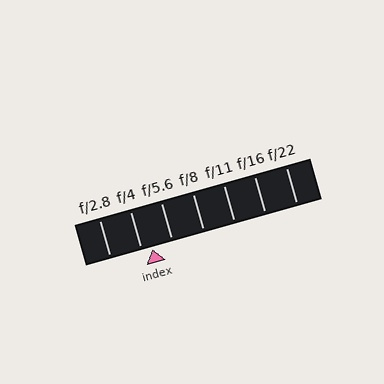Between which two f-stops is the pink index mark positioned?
The index mark is between f/4 and f/5.6.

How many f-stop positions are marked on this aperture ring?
There are 7 f-stop positions marked.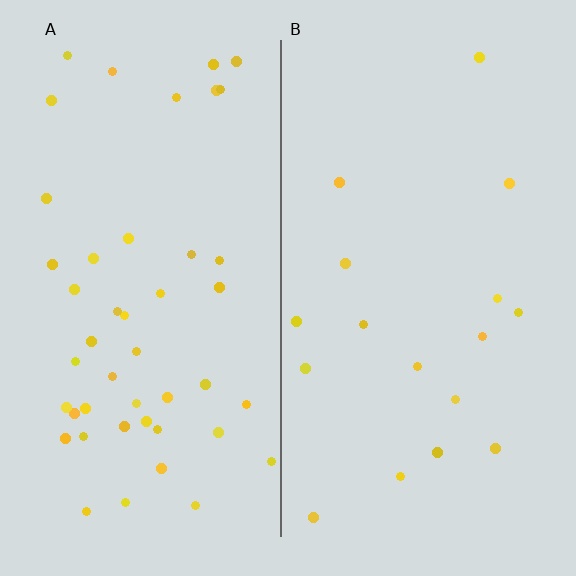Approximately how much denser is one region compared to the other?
Approximately 2.7× — region A over region B.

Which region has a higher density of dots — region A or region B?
A (the left).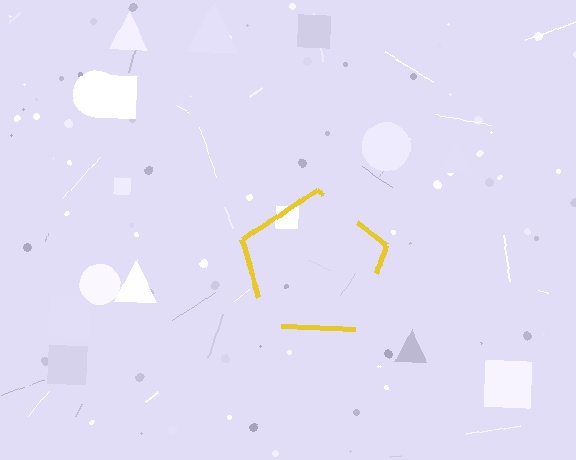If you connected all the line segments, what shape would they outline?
They would outline a pentagon.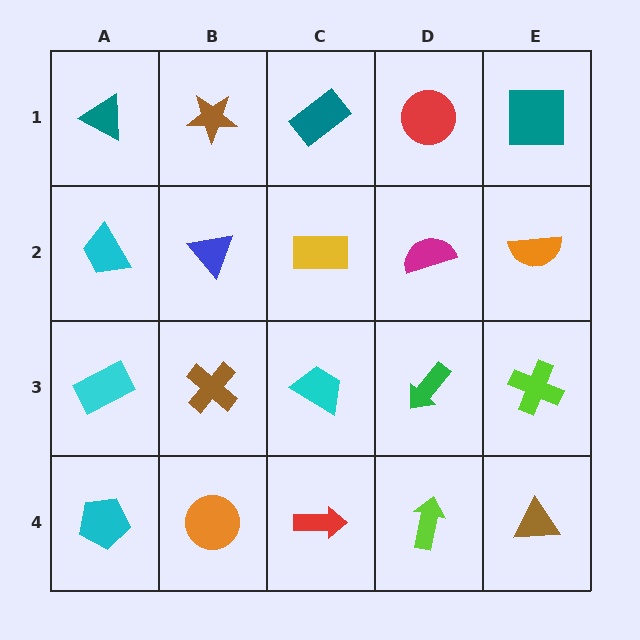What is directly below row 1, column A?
A cyan trapezoid.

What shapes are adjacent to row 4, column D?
A green arrow (row 3, column D), a red arrow (row 4, column C), a brown triangle (row 4, column E).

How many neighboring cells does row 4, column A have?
2.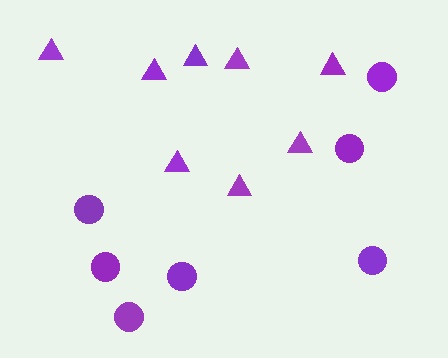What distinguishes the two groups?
There are 2 groups: one group of circles (7) and one group of triangles (8).